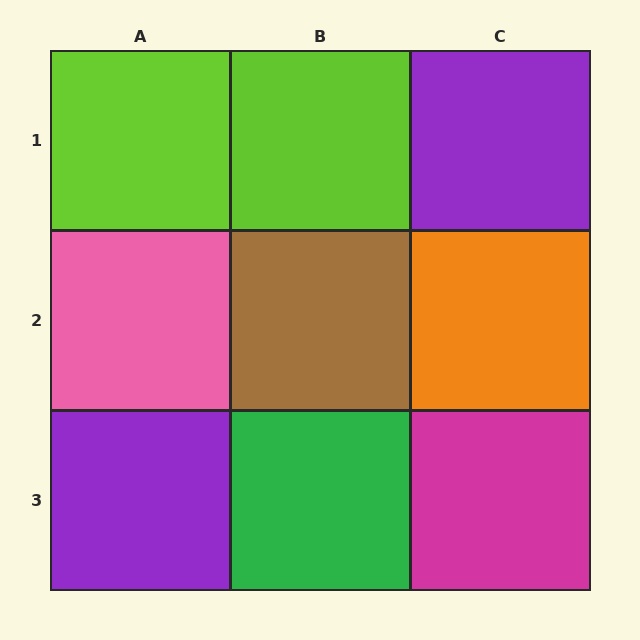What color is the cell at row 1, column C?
Purple.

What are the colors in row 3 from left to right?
Purple, green, magenta.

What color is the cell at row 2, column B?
Brown.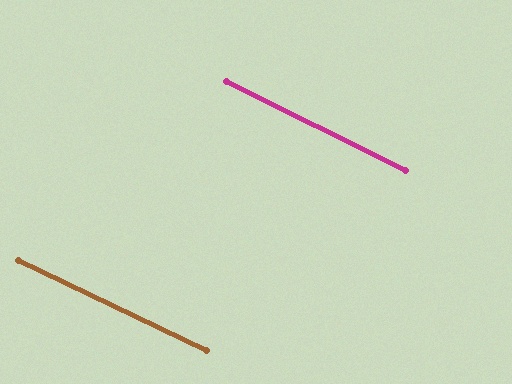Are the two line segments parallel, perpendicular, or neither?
Parallel — their directions differ by only 1.1°.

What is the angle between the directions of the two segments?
Approximately 1 degree.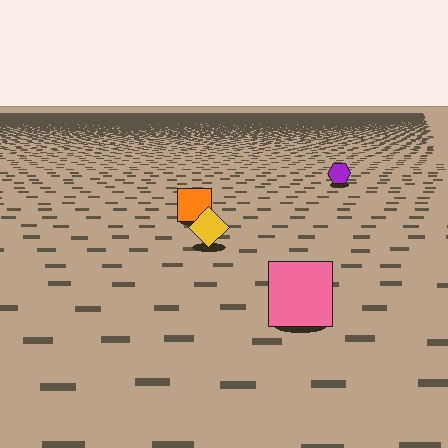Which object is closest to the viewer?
The pink square is closest. The texture marks near it are larger and more spread out.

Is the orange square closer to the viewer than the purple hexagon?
Yes. The orange square is closer — you can tell from the texture gradient: the ground texture is coarser near it.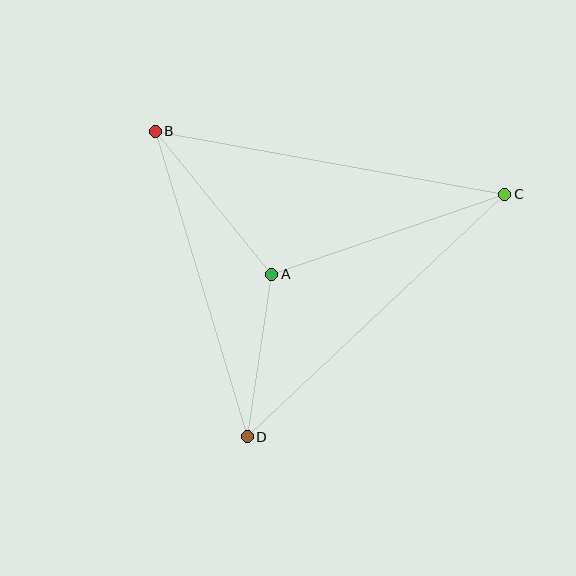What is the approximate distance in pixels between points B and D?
The distance between B and D is approximately 319 pixels.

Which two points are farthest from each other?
Points B and C are farthest from each other.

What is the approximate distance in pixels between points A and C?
The distance between A and C is approximately 246 pixels.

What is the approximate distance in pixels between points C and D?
The distance between C and D is approximately 354 pixels.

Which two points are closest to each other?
Points A and D are closest to each other.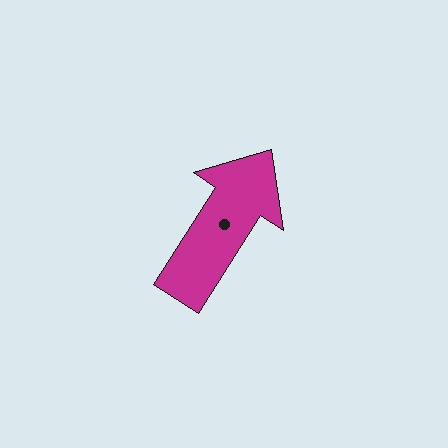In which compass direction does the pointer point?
Northeast.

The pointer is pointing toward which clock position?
Roughly 1 o'clock.